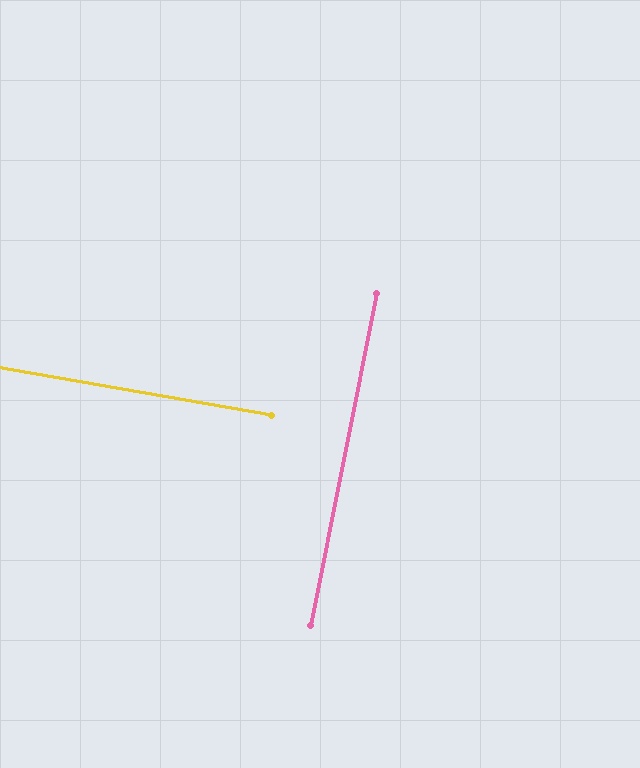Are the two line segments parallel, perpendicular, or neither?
Perpendicular — they meet at approximately 89°.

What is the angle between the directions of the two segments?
Approximately 89 degrees.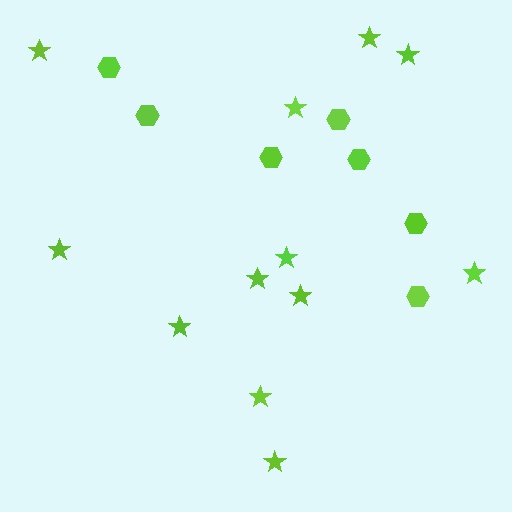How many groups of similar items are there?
There are 2 groups: one group of stars (12) and one group of hexagons (7).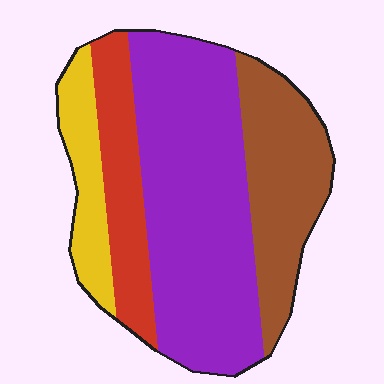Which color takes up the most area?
Purple, at roughly 50%.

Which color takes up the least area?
Yellow, at roughly 10%.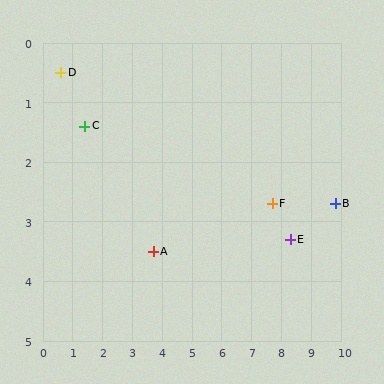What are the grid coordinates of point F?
Point F is at approximately (7.7, 2.7).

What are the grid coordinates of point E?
Point E is at approximately (8.3, 3.3).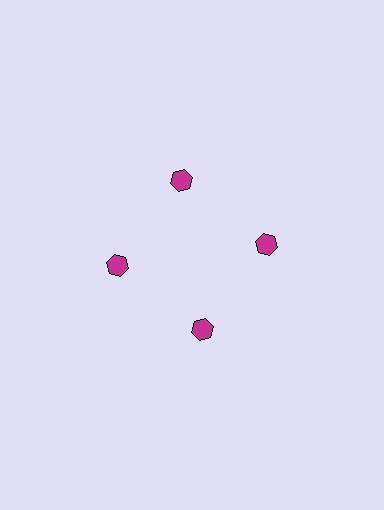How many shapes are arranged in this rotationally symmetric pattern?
There are 4 shapes, arranged in 4 groups of 1.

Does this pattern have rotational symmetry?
Yes, this pattern has 4-fold rotational symmetry. It looks the same after rotating 90 degrees around the center.